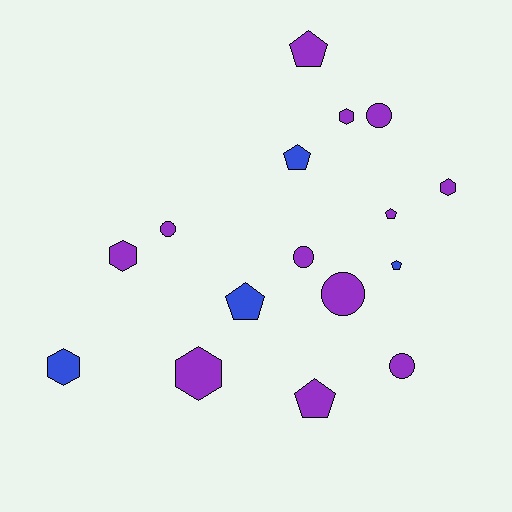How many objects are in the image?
There are 16 objects.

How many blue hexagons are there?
There is 1 blue hexagon.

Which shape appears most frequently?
Pentagon, with 6 objects.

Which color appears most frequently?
Purple, with 12 objects.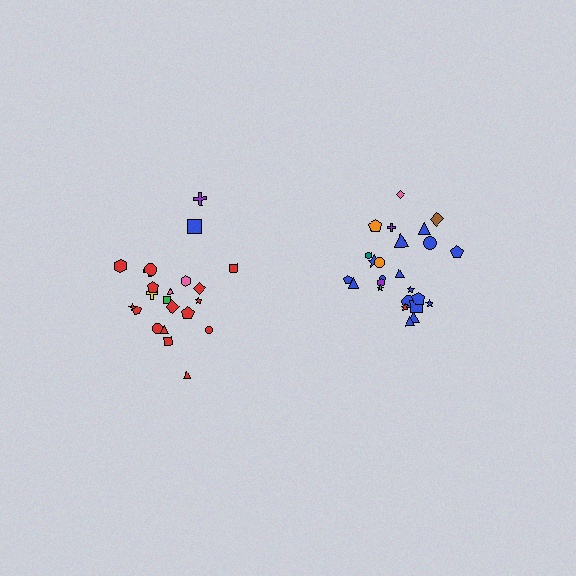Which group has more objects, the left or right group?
The right group.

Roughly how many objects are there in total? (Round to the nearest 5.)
Roughly 45 objects in total.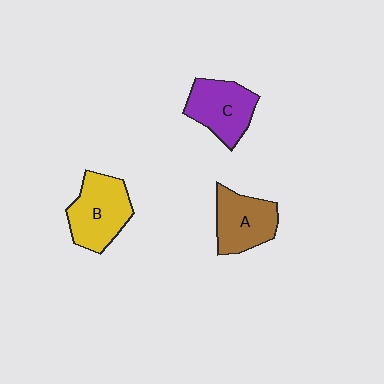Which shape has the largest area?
Shape B (yellow).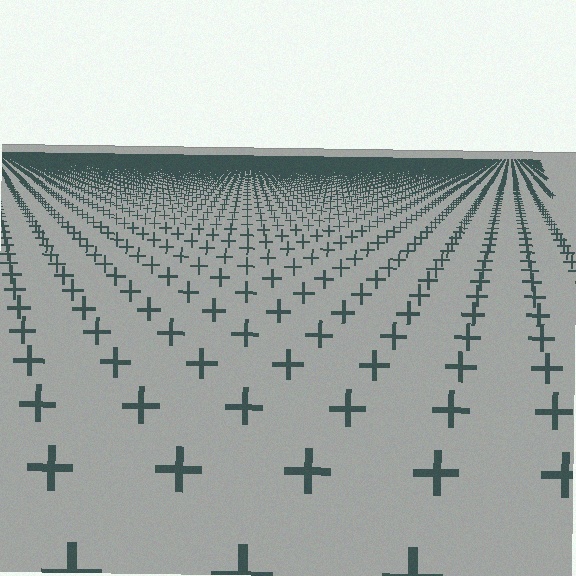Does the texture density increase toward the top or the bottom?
Density increases toward the top.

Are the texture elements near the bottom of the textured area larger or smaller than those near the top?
Larger. Near the bottom, elements are closer to the viewer and appear at a bigger on-screen size.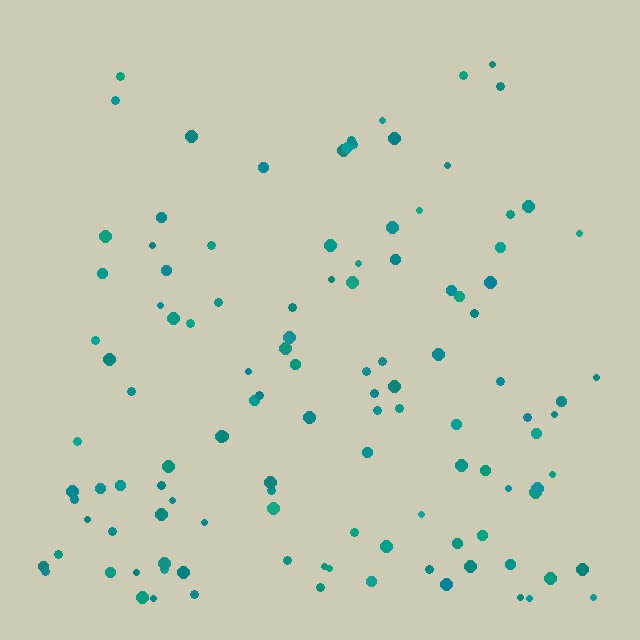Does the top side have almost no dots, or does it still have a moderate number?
Still a moderate number, just noticeably fewer than the bottom.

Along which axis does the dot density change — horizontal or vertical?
Vertical.